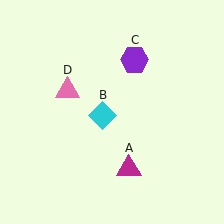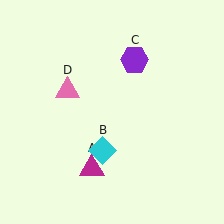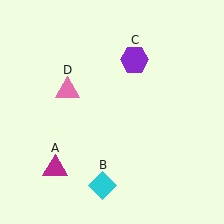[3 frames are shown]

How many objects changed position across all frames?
2 objects changed position: magenta triangle (object A), cyan diamond (object B).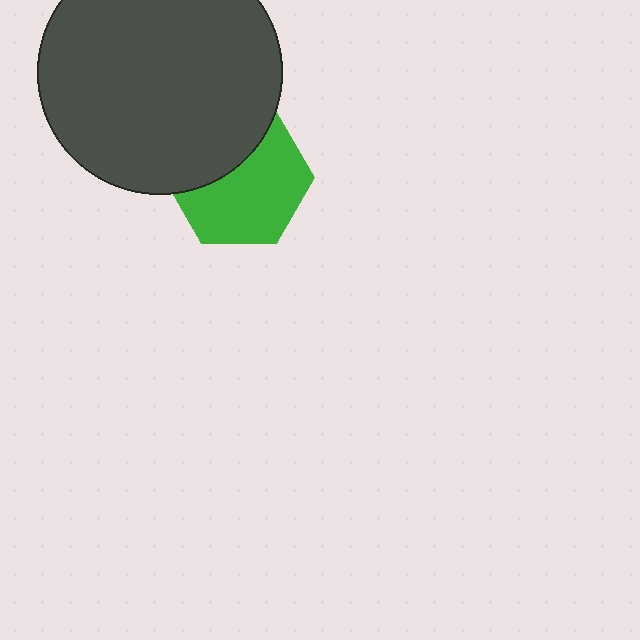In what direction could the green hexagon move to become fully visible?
The green hexagon could move down. That would shift it out from behind the dark gray circle entirely.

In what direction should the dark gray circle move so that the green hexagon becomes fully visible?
The dark gray circle should move up. That is the shortest direction to clear the overlap and leave the green hexagon fully visible.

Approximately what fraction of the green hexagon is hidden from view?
Roughly 37% of the green hexagon is hidden behind the dark gray circle.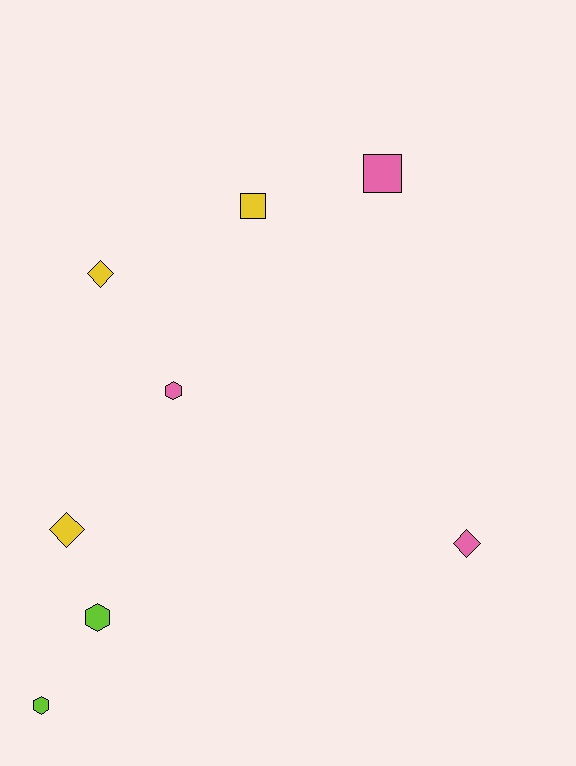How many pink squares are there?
There is 1 pink square.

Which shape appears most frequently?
Diamond, with 3 objects.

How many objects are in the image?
There are 8 objects.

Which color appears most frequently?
Yellow, with 3 objects.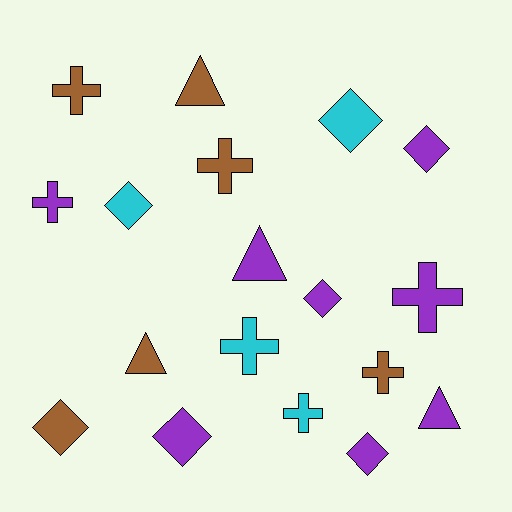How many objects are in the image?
There are 18 objects.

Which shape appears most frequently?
Diamond, with 7 objects.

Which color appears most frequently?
Purple, with 8 objects.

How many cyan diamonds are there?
There are 2 cyan diamonds.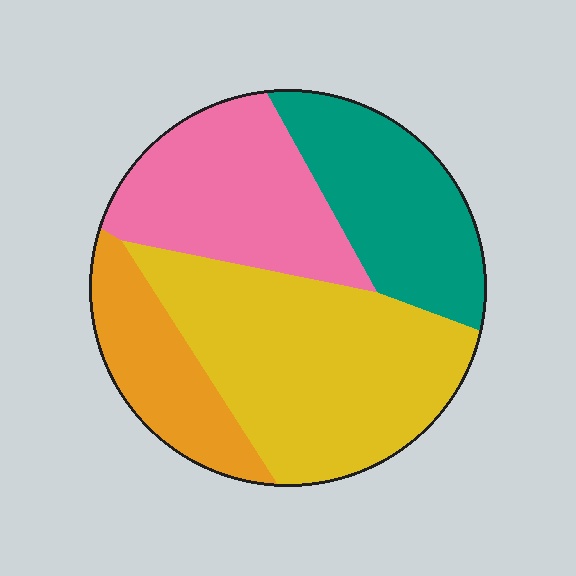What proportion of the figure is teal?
Teal covers around 20% of the figure.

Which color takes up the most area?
Yellow, at roughly 40%.